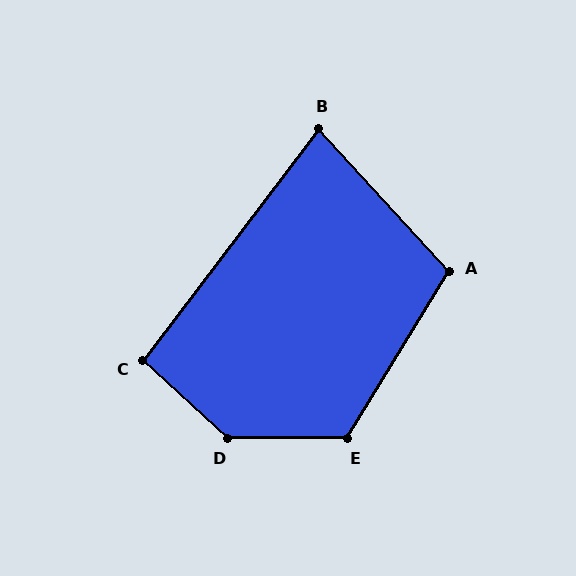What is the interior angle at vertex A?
Approximately 106 degrees (obtuse).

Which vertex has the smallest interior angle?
B, at approximately 80 degrees.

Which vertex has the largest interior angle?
D, at approximately 137 degrees.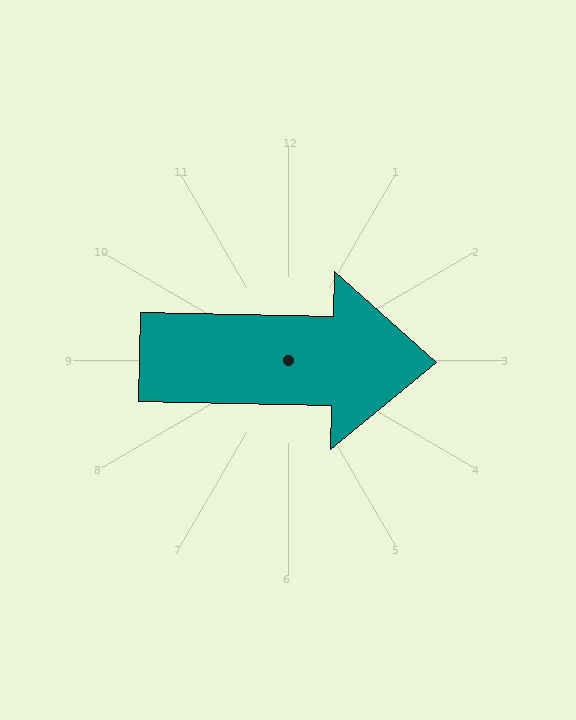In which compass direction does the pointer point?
East.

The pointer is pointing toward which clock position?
Roughly 3 o'clock.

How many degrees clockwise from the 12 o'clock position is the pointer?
Approximately 91 degrees.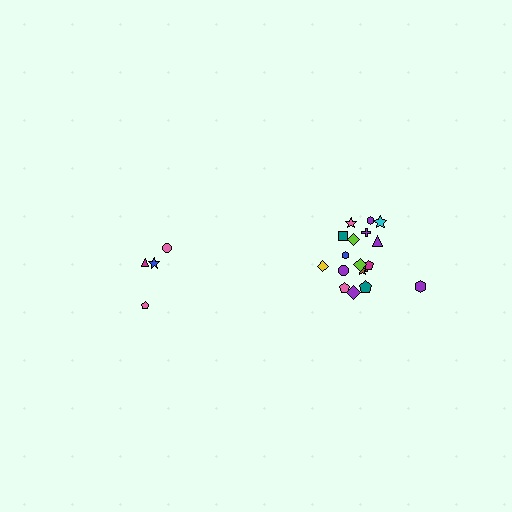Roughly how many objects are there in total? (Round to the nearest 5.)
Roughly 20 objects in total.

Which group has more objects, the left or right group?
The right group.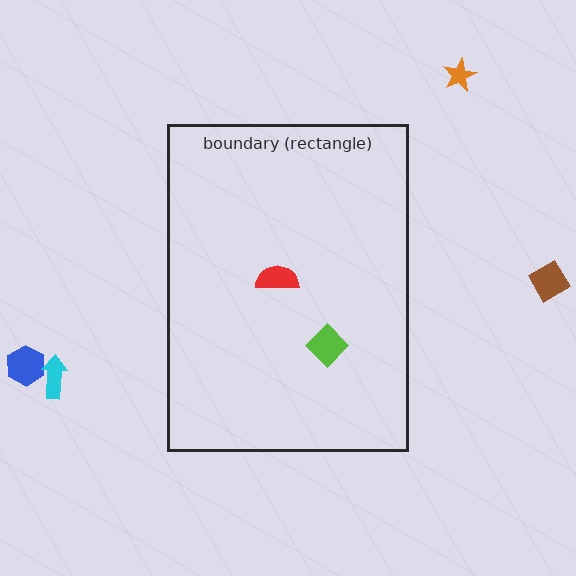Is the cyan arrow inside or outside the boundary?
Outside.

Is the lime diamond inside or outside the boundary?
Inside.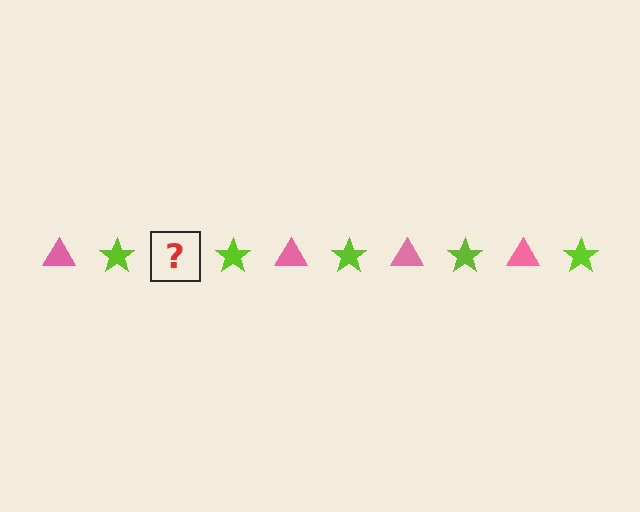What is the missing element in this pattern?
The missing element is a pink triangle.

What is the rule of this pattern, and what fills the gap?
The rule is that the pattern alternates between pink triangle and lime star. The gap should be filled with a pink triangle.